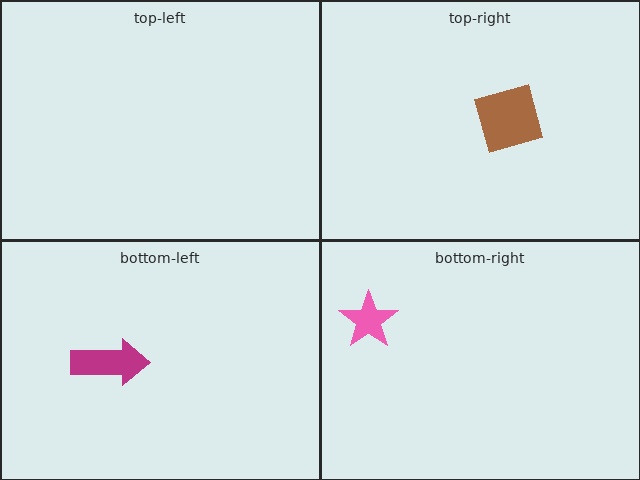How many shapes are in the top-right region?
1.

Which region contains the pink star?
The bottom-right region.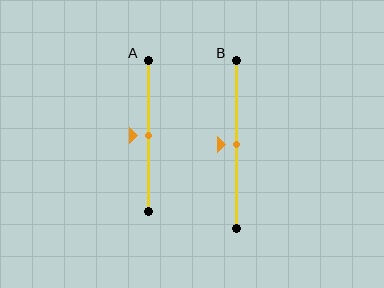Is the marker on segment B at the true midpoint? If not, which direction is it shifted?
Yes, the marker on segment B is at the true midpoint.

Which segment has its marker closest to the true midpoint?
Segment A has its marker closest to the true midpoint.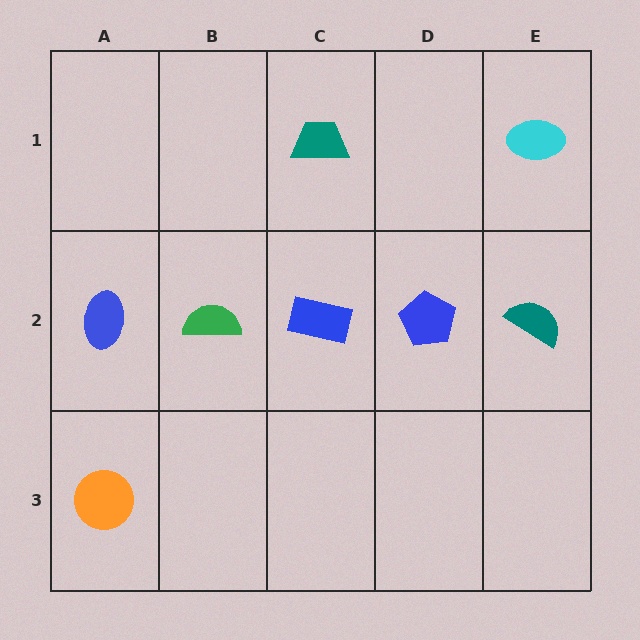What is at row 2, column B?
A green semicircle.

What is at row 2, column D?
A blue pentagon.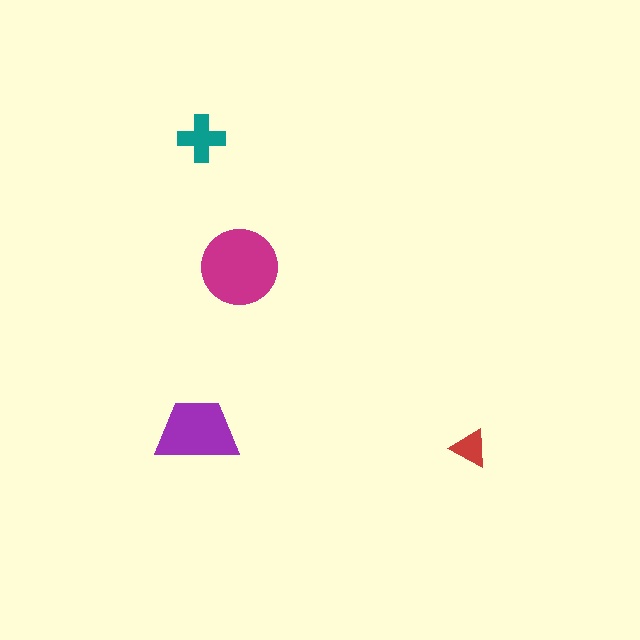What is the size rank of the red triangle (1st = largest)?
4th.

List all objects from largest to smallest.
The magenta circle, the purple trapezoid, the teal cross, the red triangle.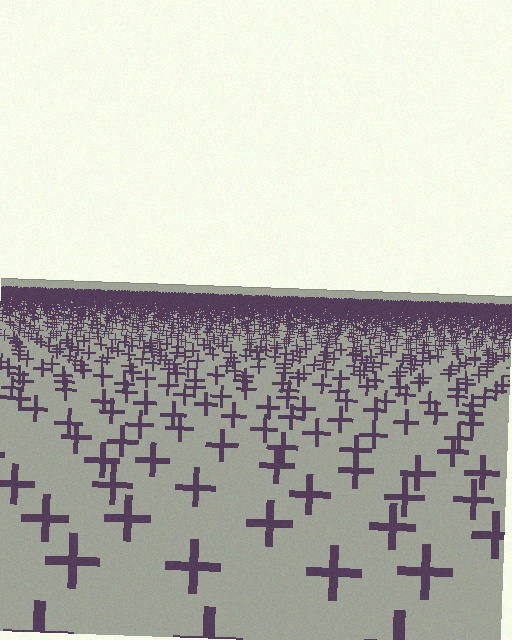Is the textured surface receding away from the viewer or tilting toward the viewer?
The surface is receding away from the viewer. Texture elements get smaller and denser toward the top.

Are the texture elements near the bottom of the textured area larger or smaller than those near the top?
Larger. Near the bottom, elements are closer to the viewer and appear at a bigger on-screen size.